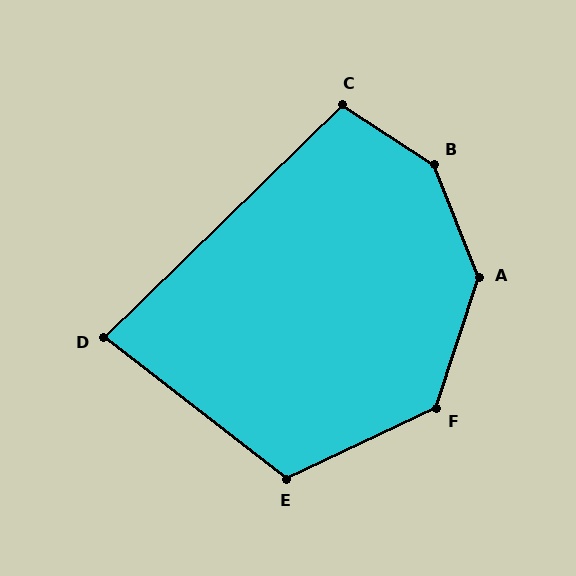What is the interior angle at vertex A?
Approximately 140 degrees (obtuse).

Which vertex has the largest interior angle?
B, at approximately 145 degrees.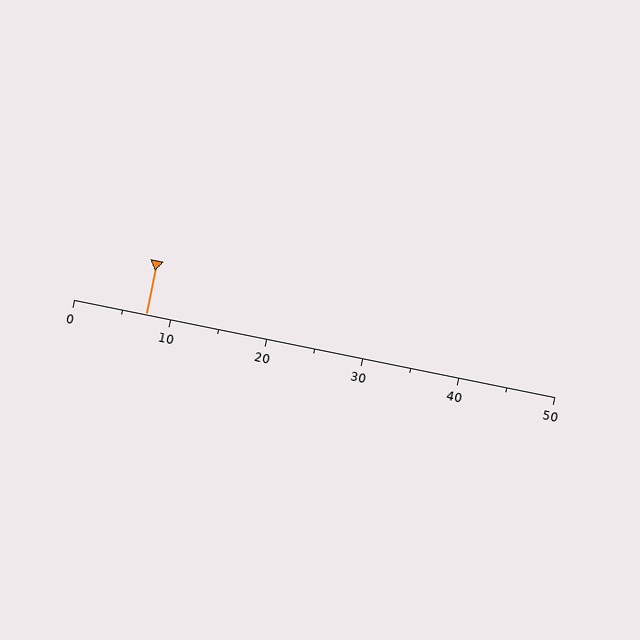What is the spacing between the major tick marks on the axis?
The major ticks are spaced 10 apart.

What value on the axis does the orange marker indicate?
The marker indicates approximately 7.5.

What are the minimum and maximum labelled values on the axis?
The axis runs from 0 to 50.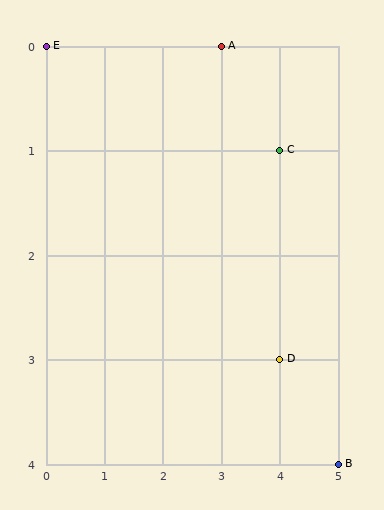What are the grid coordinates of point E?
Point E is at grid coordinates (0, 0).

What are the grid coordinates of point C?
Point C is at grid coordinates (4, 1).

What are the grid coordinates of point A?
Point A is at grid coordinates (3, 0).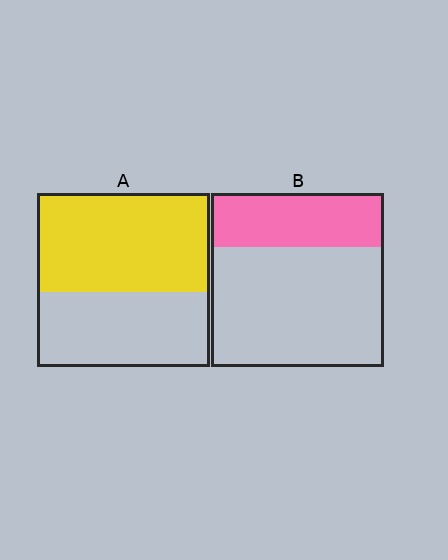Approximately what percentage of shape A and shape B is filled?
A is approximately 55% and B is approximately 30%.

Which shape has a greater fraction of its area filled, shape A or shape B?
Shape A.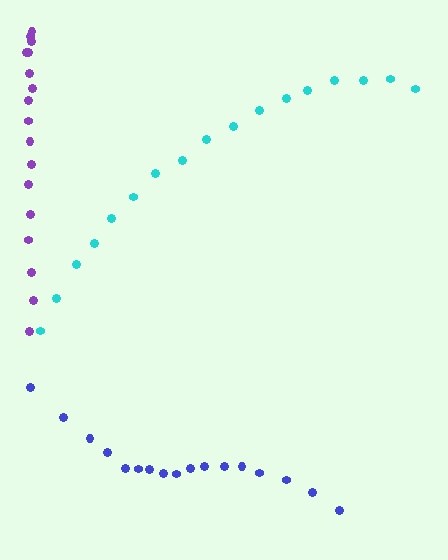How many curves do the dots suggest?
There are 3 distinct paths.